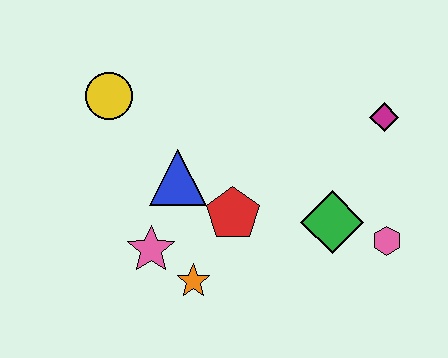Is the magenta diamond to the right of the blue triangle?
Yes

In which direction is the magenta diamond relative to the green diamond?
The magenta diamond is above the green diamond.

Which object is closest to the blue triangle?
The red pentagon is closest to the blue triangle.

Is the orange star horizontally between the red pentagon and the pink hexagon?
No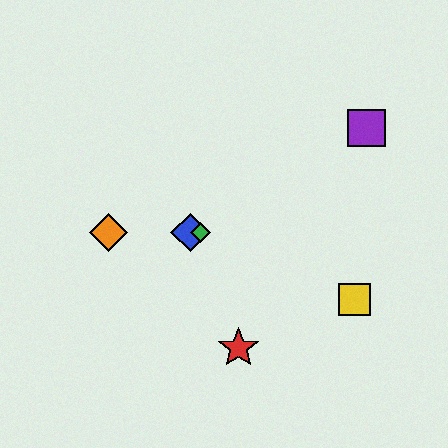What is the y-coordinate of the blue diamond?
The blue diamond is at y≈233.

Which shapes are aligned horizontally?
The blue diamond, the green diamond, the orange diamond are aligned horizontally.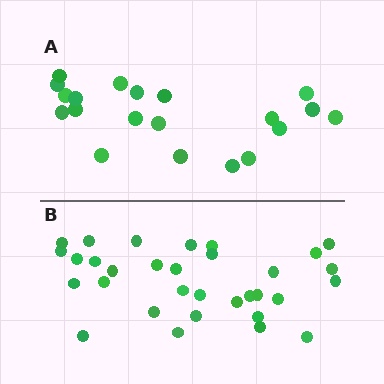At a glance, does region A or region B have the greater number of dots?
Region B (the bottom region) has more dots.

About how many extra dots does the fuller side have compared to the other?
Region B has roughly 12 or so more dots than region A.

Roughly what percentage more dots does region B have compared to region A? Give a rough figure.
About 60% more.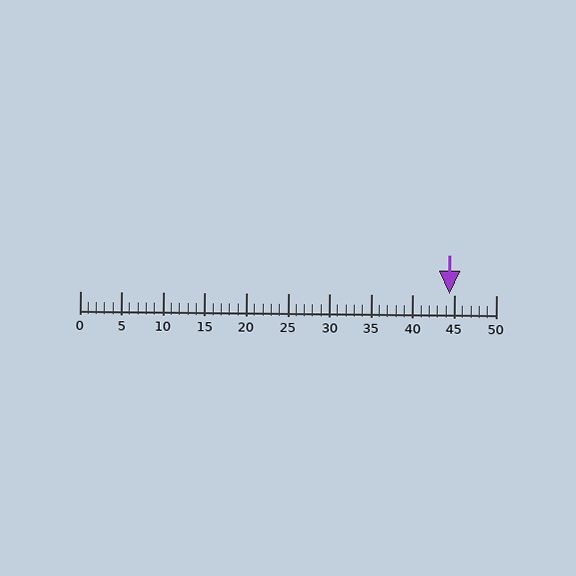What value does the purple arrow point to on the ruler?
The purple arrow points to approximately 44.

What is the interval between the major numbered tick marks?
The major tick marks are spaced 5 units apart.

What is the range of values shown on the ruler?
The ruler shows values from 0 to 50.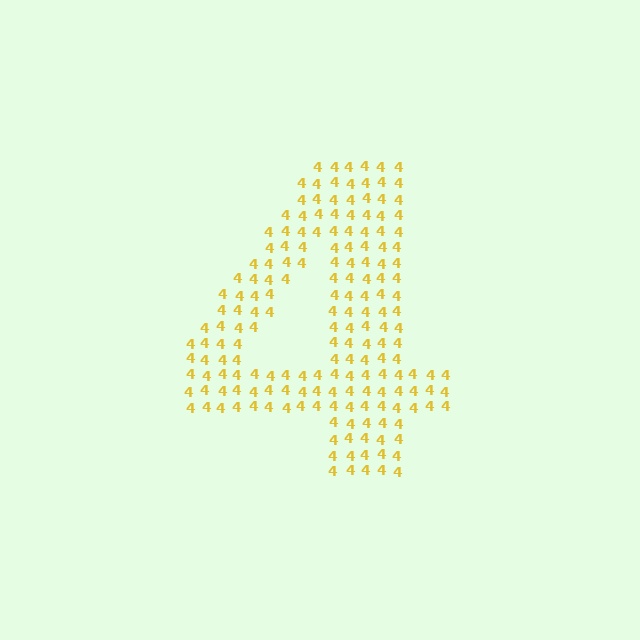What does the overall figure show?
The overall figure shows the digit 4.